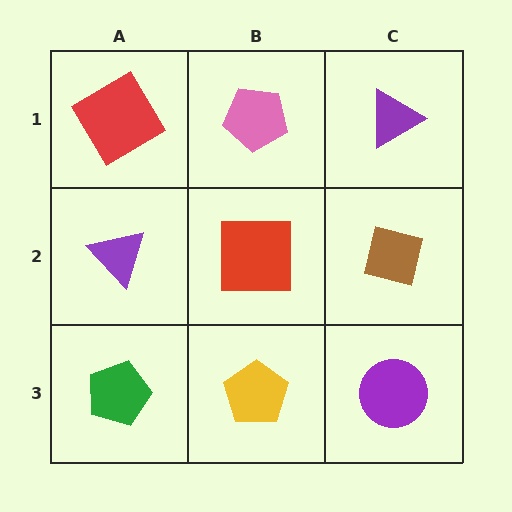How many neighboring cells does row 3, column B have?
3.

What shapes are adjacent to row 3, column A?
A purple triangle (row 2, column A), a yellow pentagon (row 3, column B).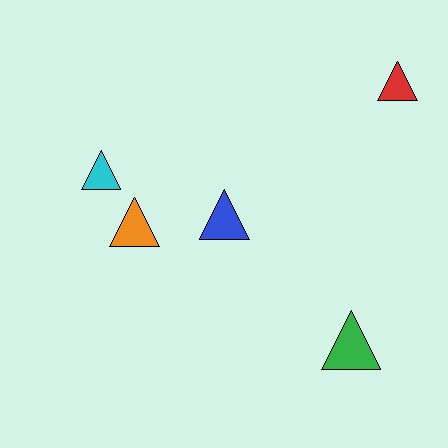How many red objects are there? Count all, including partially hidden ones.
There is 1 red object.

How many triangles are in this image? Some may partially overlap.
There are 5 triangles.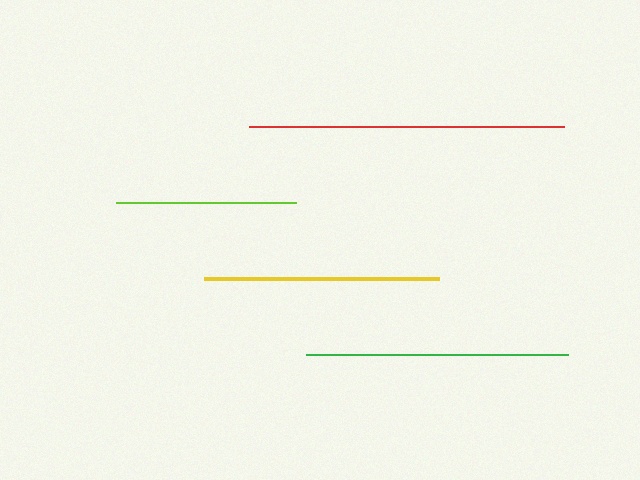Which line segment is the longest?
The red line is the longest at approximately 315 pixels.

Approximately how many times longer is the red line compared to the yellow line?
The red line is approximately 1.3 times the length of the yellow line.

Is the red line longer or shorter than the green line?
The red line is longer than the green line.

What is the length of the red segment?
The red segment is approximately 315 pixels long.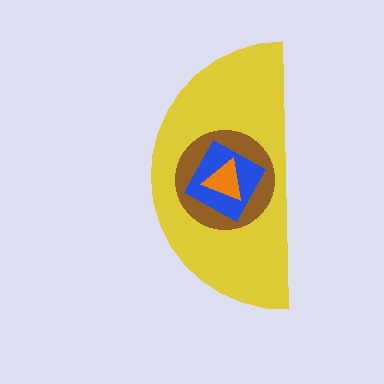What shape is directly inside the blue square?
The orange triangle.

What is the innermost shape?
The orange triangle.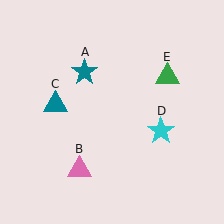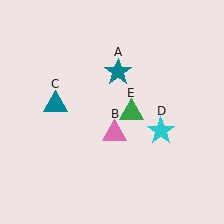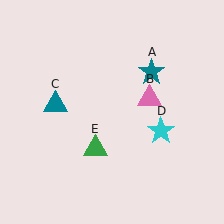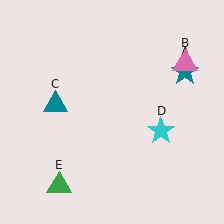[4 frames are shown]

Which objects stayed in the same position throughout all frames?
Teal triangle (object C) and cyan star (object D) remained stationary.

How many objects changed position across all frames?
3 objects changed position: teal star (object A), pink triangle (object B), green triangle (object E).